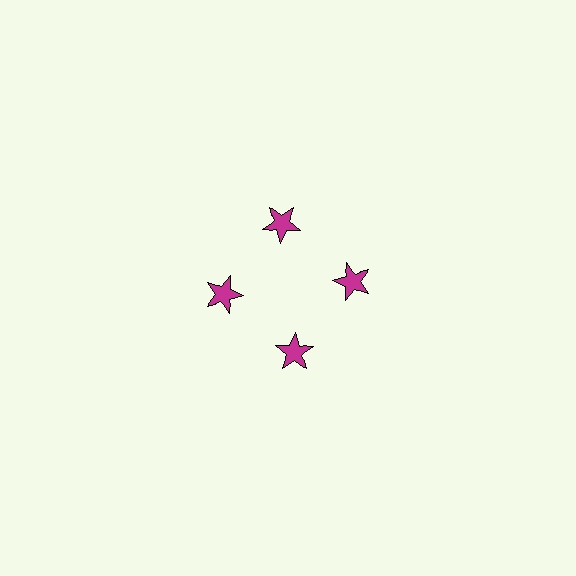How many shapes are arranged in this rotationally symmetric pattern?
There are 4 shapes, arranged in 4 groups of 1.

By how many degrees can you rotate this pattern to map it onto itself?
The pattern maps onto itself every 90 degrees of rotation.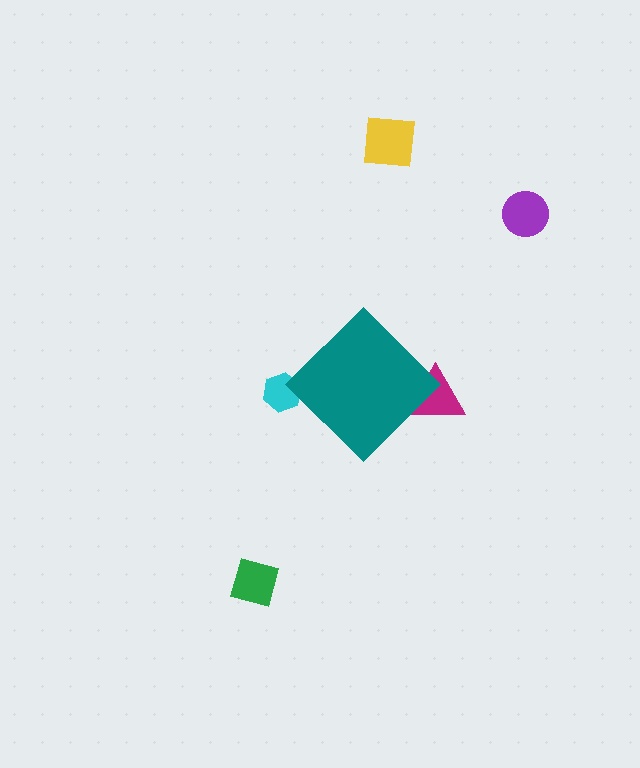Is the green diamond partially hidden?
No, the green diamond is fully visible.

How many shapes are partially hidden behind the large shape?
2 shapes are partially hidden.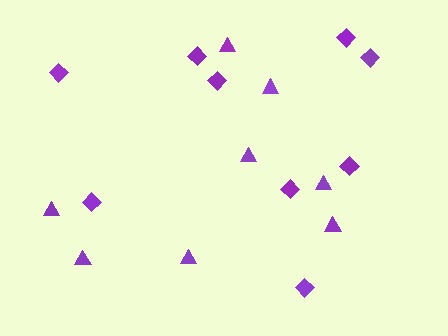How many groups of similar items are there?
There are 2 groups: one group of triangles (8) and one group of diamonds (9).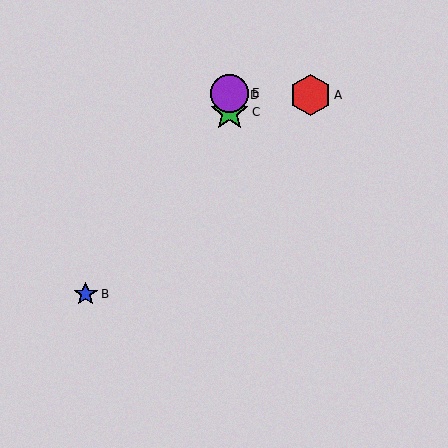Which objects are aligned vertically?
Objects C, D, E are aligned vertically.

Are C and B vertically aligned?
No, C is at x≈230 and B is at x≈86.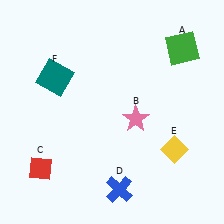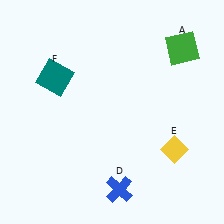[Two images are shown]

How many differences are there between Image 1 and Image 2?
There are 2 differences between the two images.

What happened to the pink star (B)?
The pink star (B) was removed in Image 2. It was in the bottom-right area of Image 1.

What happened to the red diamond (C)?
The red diamond (C) was removed in Image 2. It was in the bottom-left area of Image 1.